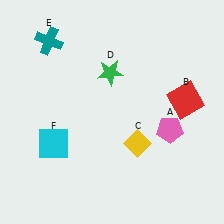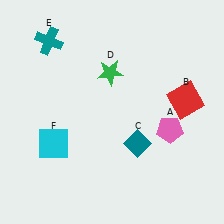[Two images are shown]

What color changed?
The diamond (C) changed from yellow in Image 1 to teal in Image 2.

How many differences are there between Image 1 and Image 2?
There is 1 difference between the two images.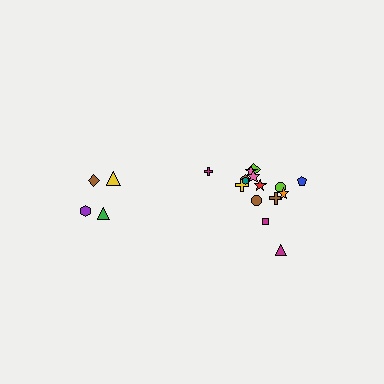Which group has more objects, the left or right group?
The right group.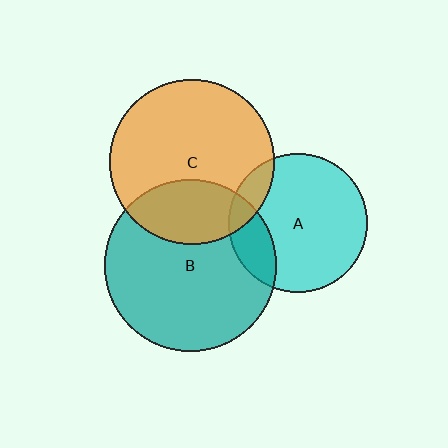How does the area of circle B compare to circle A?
Approximately 1.5 times.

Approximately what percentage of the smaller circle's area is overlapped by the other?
Approximately 10%.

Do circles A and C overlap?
Yes.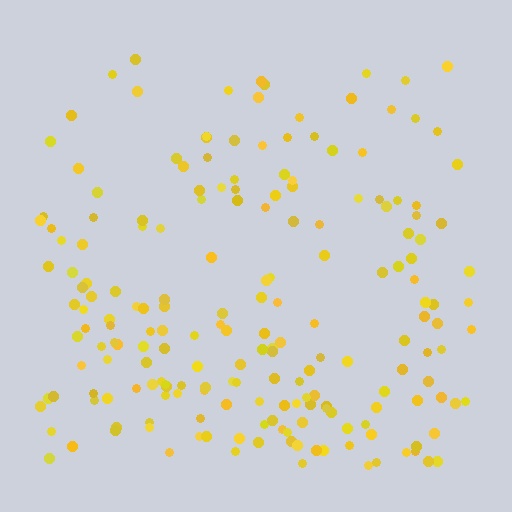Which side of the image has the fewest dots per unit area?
The top.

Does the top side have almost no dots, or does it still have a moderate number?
Still a moderate number, just noticeably fewer than the bottom.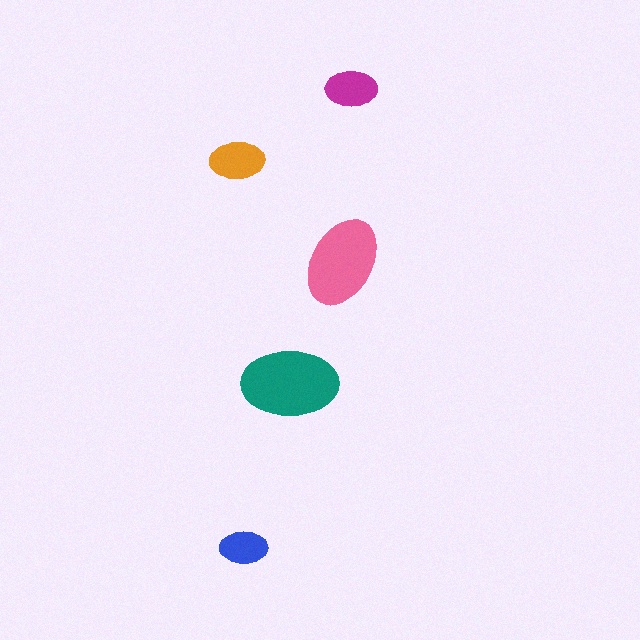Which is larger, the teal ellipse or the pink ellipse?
The teal one.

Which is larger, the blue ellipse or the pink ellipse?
The pink one.